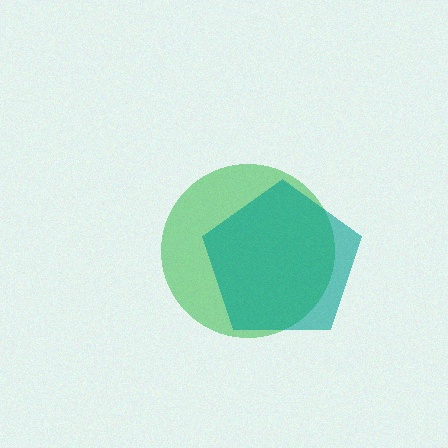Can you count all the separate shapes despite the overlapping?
Yes, there are 2 separate shapes.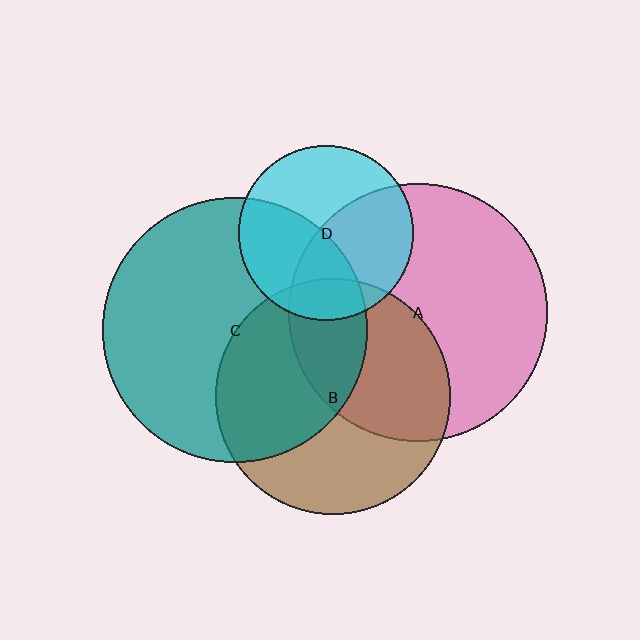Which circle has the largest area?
Circle C (teal).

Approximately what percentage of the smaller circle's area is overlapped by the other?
Approximately 15%.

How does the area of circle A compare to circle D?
Approximately 2.2 times.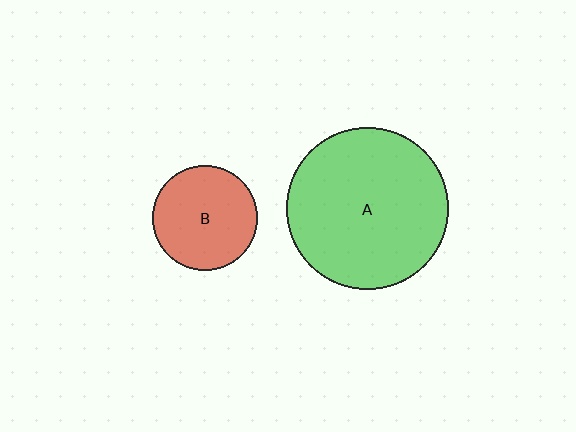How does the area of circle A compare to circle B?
Approximately 2.4 times.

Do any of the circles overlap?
No, none of the circles overlap.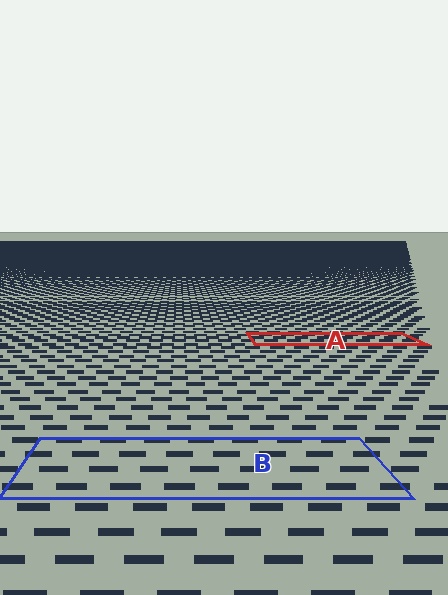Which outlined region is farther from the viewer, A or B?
Region A is farther from the viewer — the texture elements inside it appear smaller and more densely packed.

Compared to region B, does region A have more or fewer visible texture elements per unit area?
Region A has more texture elements per unit area — they are packed more densely because it is farther away.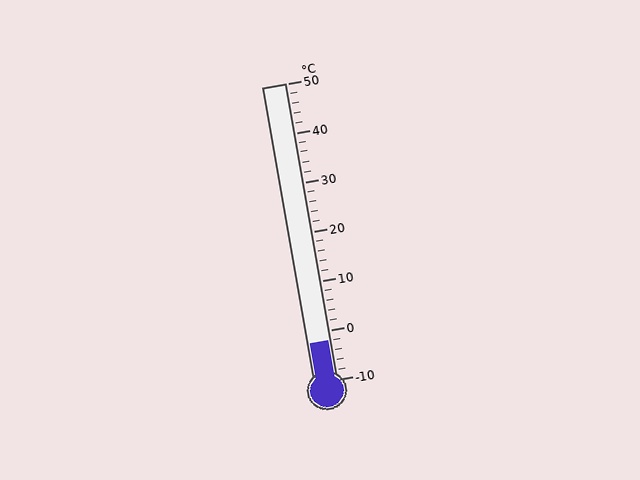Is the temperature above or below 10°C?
The temperature is below 10°C.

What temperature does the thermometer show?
The thermometer shows approximately -2°C.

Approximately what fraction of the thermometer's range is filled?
The thermometer is filled to approximately 15% of its range.